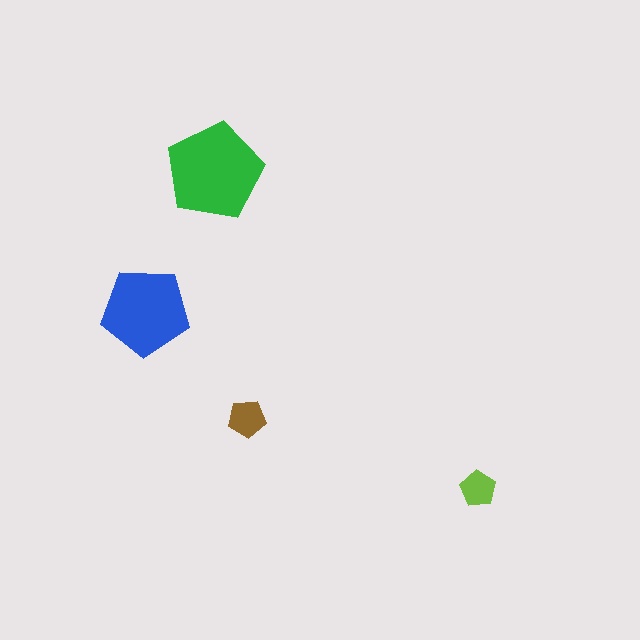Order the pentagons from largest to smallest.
the green one, the blue one, the brown one, the lime one.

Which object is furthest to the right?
The lime pentagon is rightmost.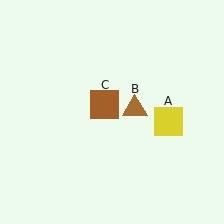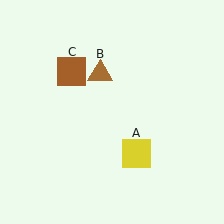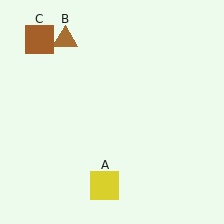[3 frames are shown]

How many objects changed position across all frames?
3 objects changed position: yellow square (object A), brown triangle (object B), brown square (object C).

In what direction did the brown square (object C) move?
The brown square (object C) moved up and to the left.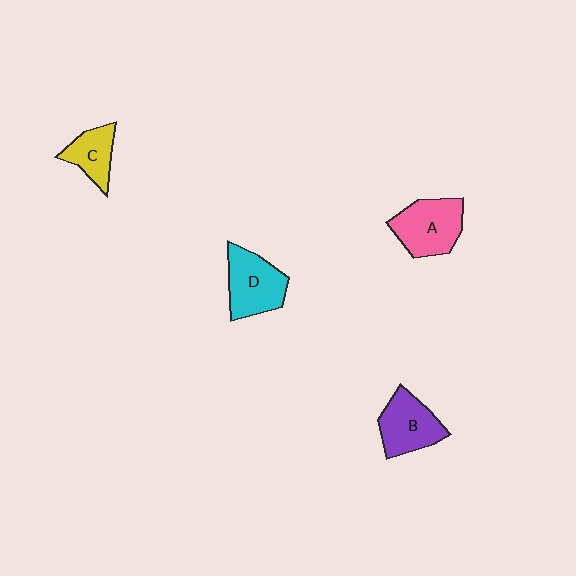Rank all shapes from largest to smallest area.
From largest to smallest: A (pink), D (cyan), B (purple), C (yellow).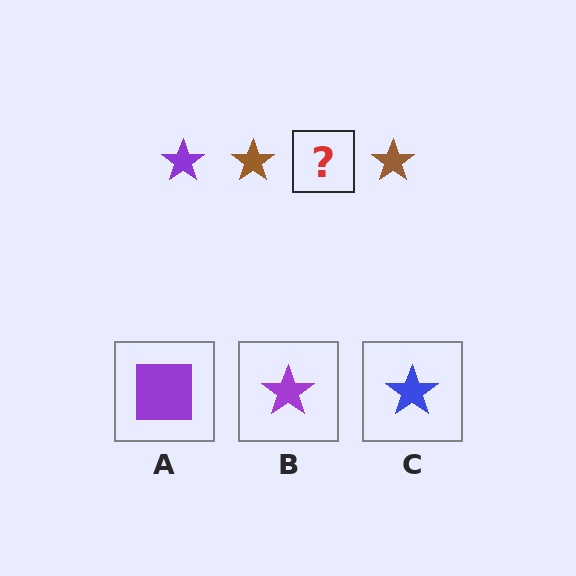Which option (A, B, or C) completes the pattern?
B.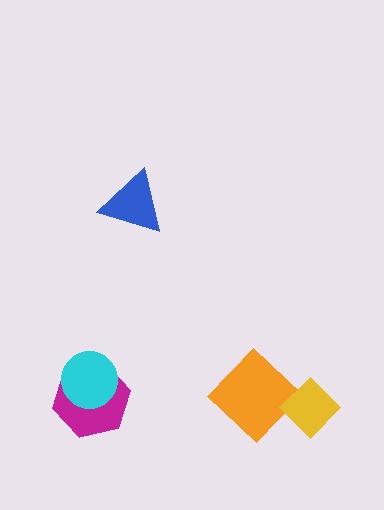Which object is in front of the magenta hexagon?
The cyan circle is in front of the magenta hexagon.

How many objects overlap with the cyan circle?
1 object overlaps with the cyan circle.